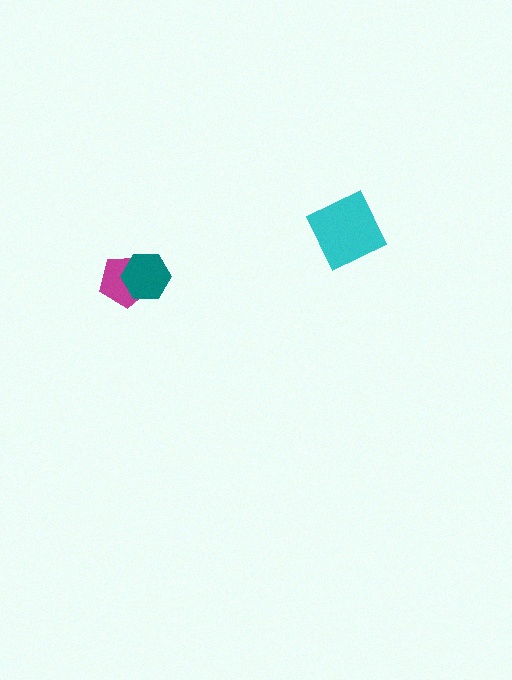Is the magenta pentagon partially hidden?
Yes, it is partially covered by another shape.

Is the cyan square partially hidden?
No, no other shape covers it.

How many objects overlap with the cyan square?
0 objects overlap with the cyan square.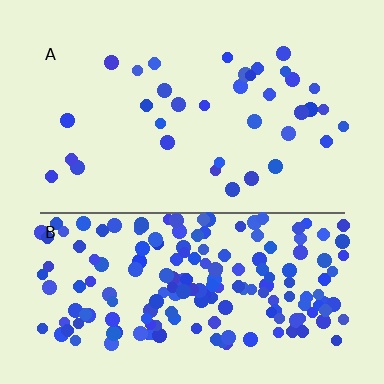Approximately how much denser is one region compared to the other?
Approximately 5.2× — region B over region A.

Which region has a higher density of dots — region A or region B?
B (the bottom).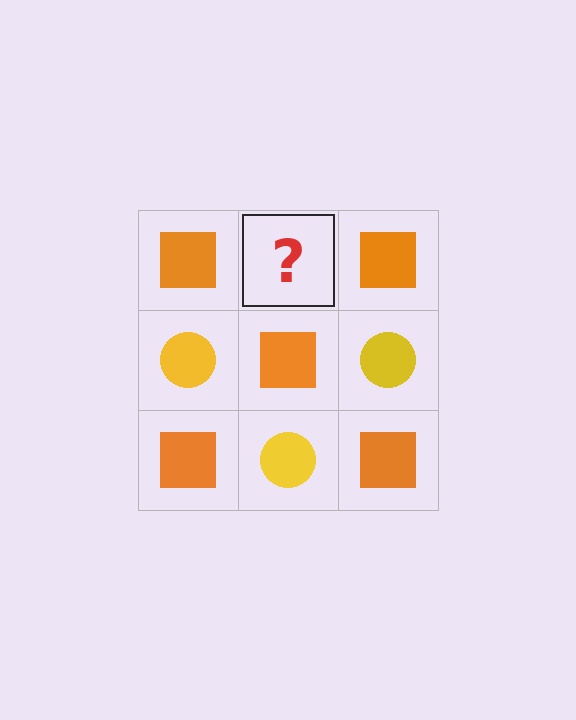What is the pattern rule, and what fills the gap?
The rule is that it alternates orange square and yellow circle in a checkerboard pattern. The gap should be filled with a yellow circle.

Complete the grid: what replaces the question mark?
The question mark should be replaced with a yellow circle.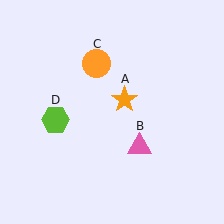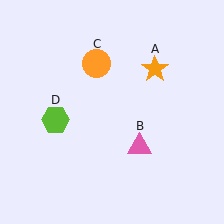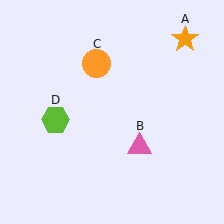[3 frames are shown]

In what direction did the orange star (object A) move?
The orange star (object A) moved up and to the right.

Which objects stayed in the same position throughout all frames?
Pink triangle (object B) and orange circle (object C) and lime hexagon (object D) remained stationary.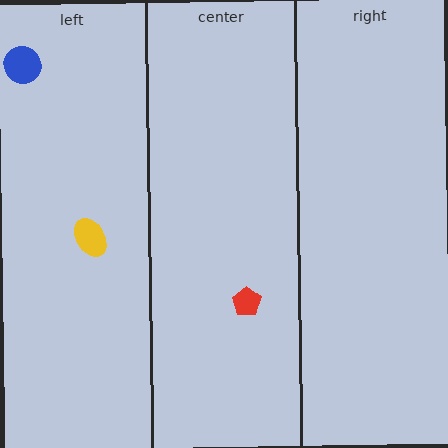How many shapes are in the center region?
1.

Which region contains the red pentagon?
The center region.